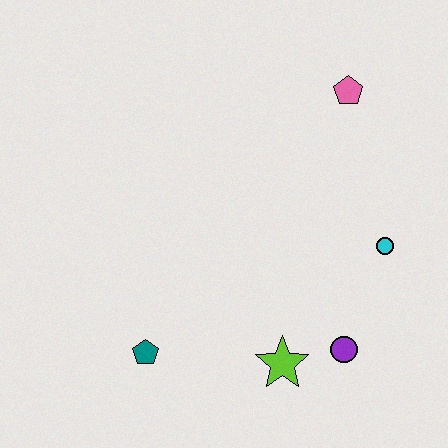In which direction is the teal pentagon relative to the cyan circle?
The teal pentagon is to the left of the cyan circle.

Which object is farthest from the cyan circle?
The teal pentagon is farthest from the cyan circle.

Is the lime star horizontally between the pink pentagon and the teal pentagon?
Yes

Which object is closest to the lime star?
The purple circle is closest to the lime star.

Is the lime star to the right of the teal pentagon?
Yes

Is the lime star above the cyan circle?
No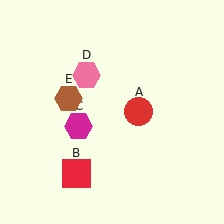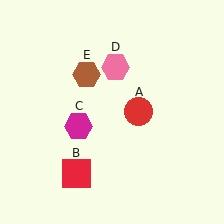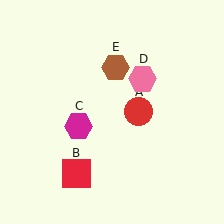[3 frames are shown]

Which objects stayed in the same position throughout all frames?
Red circle (object A) and red square (object B) and magenta hexagon (object C) remained stationary.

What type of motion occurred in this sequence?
The pink hexagon (object D), brown hexagon (object E) rotated clockwise around the center of the scene.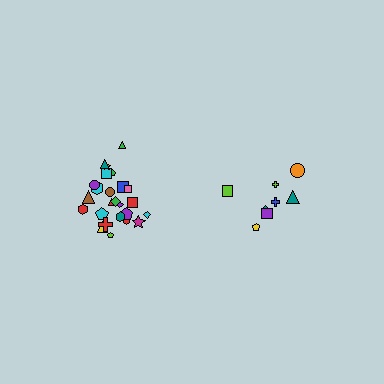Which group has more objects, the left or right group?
The left group.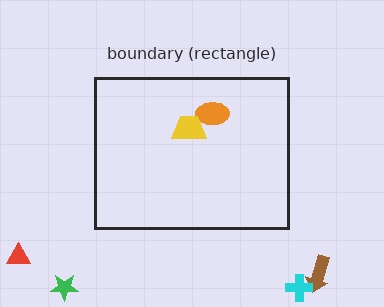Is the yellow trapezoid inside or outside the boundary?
Inside.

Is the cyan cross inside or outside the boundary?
Outside.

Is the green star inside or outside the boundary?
Outside.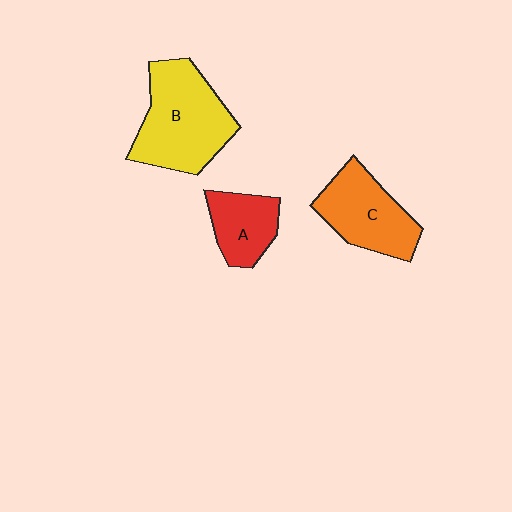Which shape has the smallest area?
Shape A (red).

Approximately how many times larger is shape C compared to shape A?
Approximately 1.4 times.